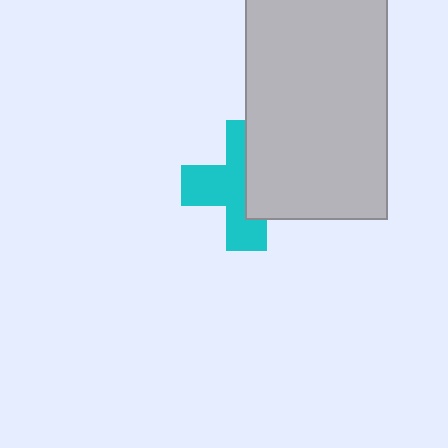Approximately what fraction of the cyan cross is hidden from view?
Roughly 44% of the cyan cross is hidden behind the light gray rectangle.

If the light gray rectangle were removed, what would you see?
You would see the complete cyan cross.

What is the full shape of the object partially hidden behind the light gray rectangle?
The partially hidden object is a cyan cross.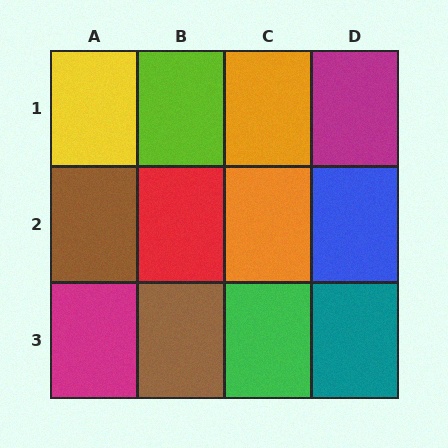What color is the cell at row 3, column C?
Green.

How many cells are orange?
2 cells are orange.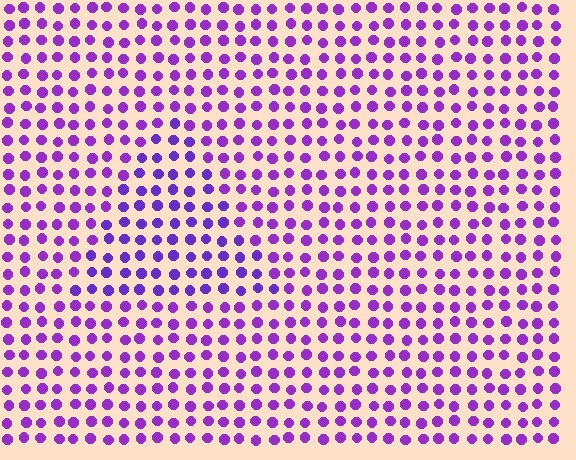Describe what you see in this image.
The image is filled with small purple elements in a uniform arrangement. A triangle-shaped region is visible where the elements are tinted to a slightly different hue, forming a subtle color boundary.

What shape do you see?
I see a triangle.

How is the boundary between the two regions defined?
The boundary is defined purely by a slight shift in hue (about 19 degrees). Spacing, size, and orientation are identical on both sides.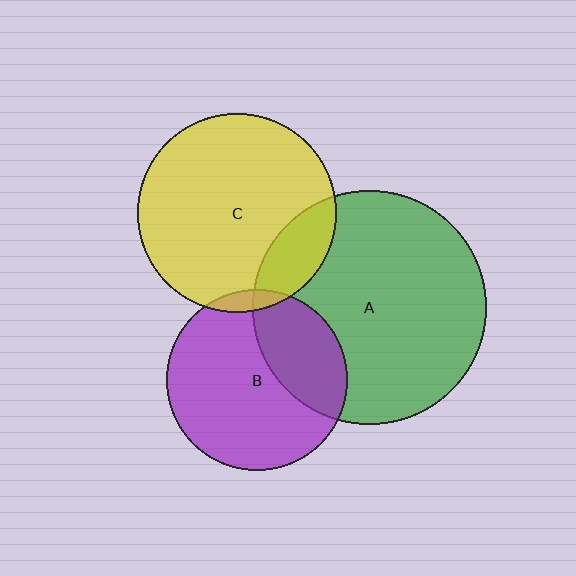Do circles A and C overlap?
Yes.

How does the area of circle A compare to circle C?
Approximately 1.4 times.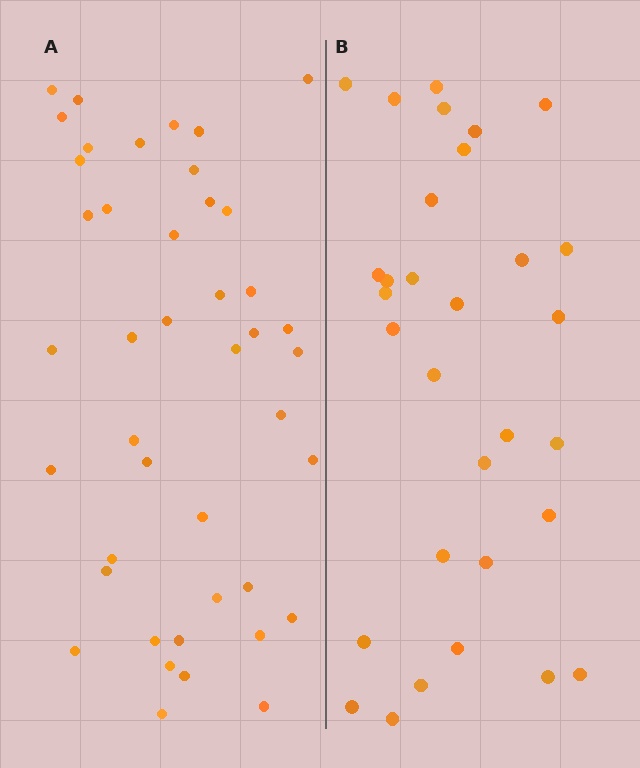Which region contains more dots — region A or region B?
Region A (the left region) has more dots.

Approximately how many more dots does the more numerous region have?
Region A has roughly 12 or so more dots than region B.